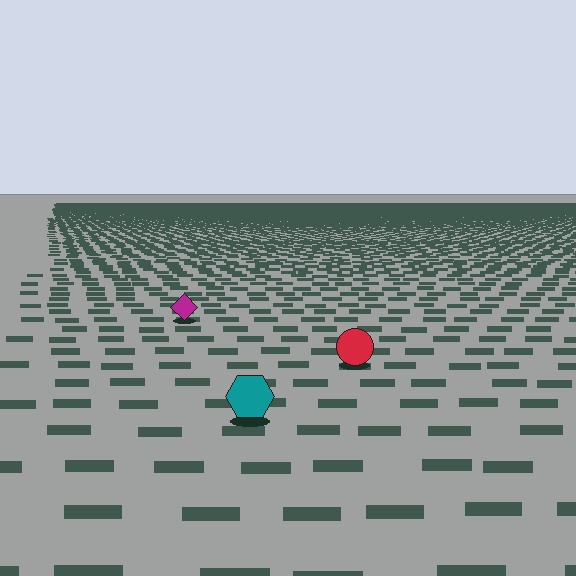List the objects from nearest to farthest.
From nearest to farthest: the teal hexagon, the red circle, the magenta diamond.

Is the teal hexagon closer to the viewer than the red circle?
Yes. The teal hexagon is closer — you can tell from the texture gradient: the ground texture is coarser near it.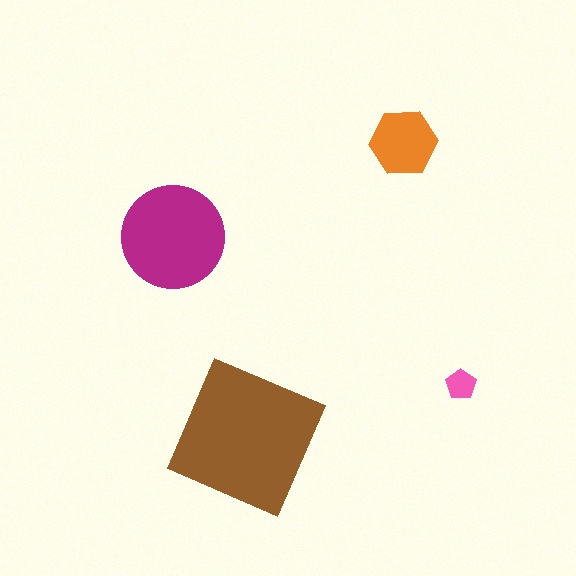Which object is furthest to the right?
The pink pentagon is rightmost.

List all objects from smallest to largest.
The pink pentagon, the orange hexagon, the magenta circle, the brown square.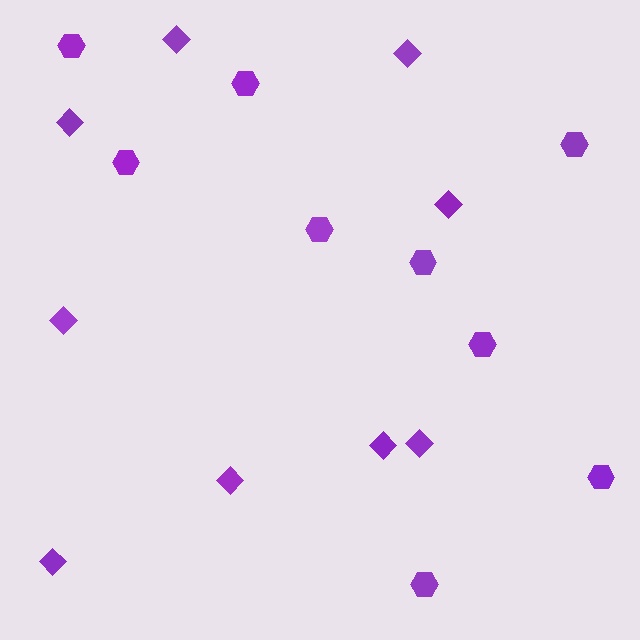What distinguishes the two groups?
There are 2 groups: one group of diamonds (9) and one group of hexagons (9).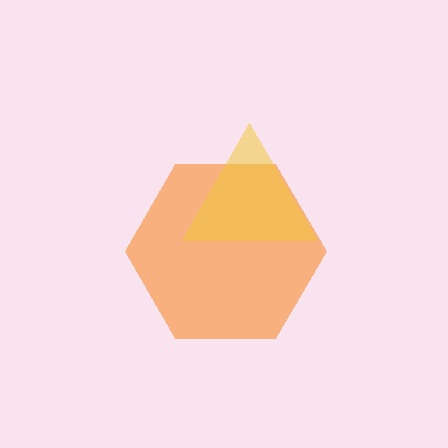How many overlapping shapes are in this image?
There are 2 overlapping shapes in the image.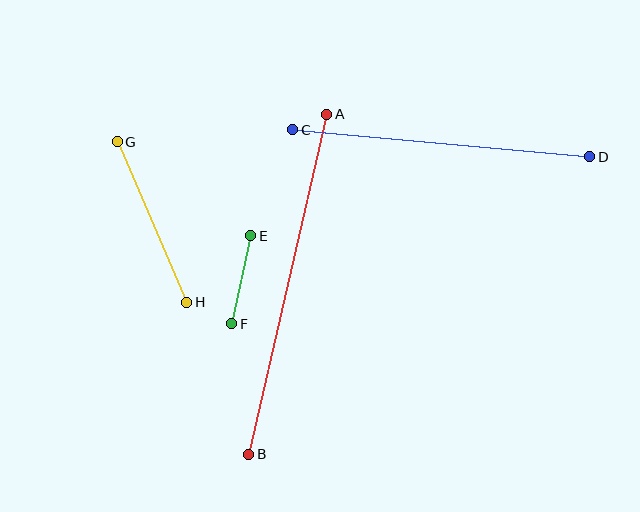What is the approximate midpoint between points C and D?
The midpoint is at approximately (441, 143) pixels.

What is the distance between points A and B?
The distance is approximately 349 pixels.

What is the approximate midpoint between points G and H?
The midpoint is at approximately (152, 222) pixels.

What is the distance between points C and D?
The distance is approximately 298 pixels.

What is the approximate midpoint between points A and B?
The midpoint is at approximately (288, 284) pixels.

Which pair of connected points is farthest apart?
Points A and B are farthest apart.